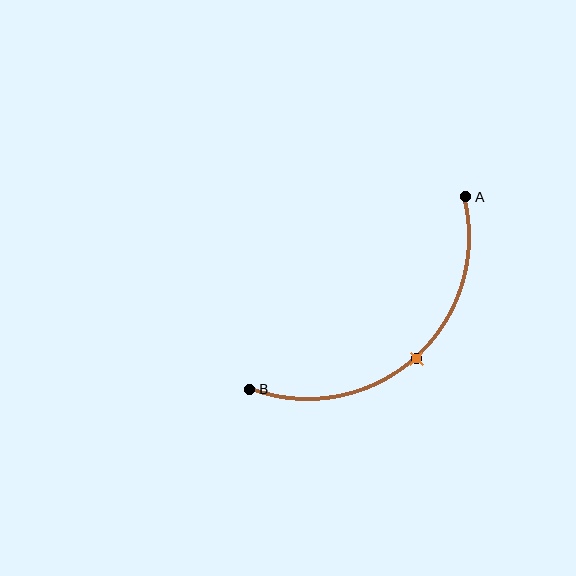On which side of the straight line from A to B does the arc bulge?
The arc bulges below and to the right of the straight line connecting A and B.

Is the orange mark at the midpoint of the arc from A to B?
Yes. The orange mark lies on the arc at equal arc-length from both A and B — it is the arc midpoint.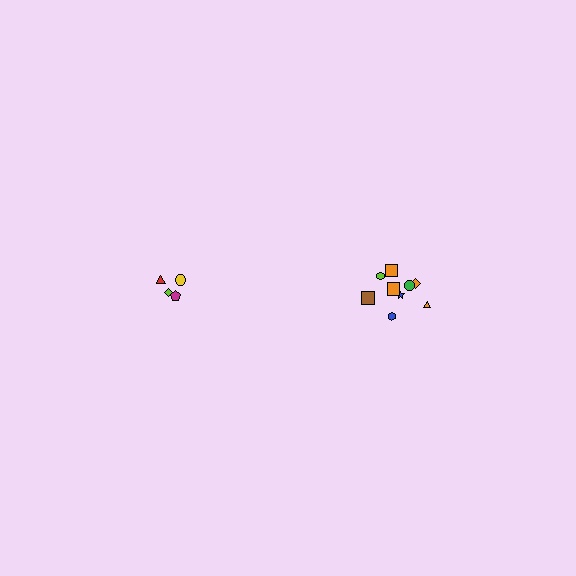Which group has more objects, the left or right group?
The right group.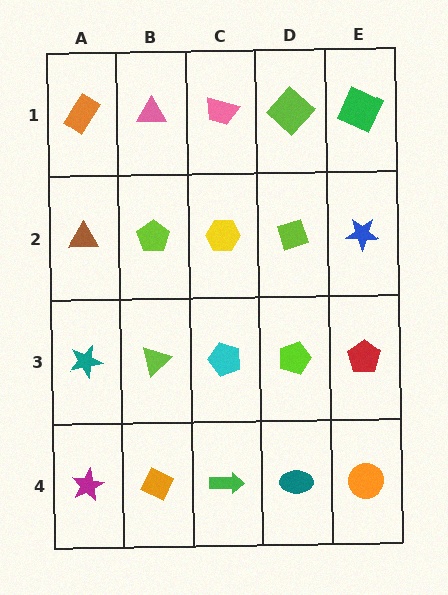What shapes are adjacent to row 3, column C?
A yellow hexagon (row 2, column C), a green arrow (row 4, column C), a lime triangle (row 3, column B), a lime pentagon (row 3, column D).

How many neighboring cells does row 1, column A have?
2.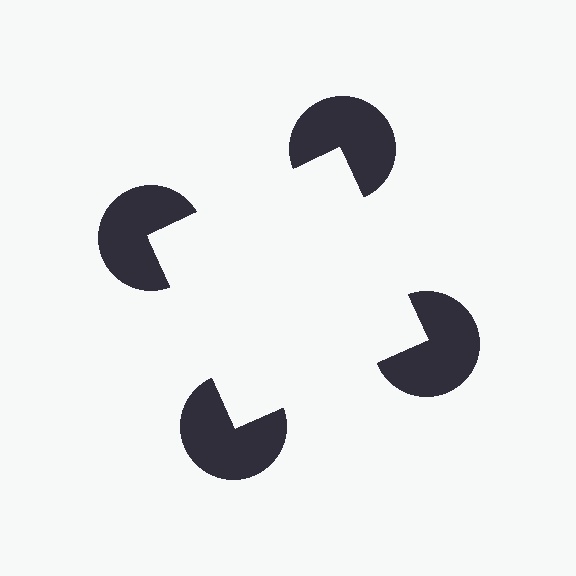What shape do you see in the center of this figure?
An illusory square — its edges are inferred from the aligned wedge cuts in the pac-man discs, not physically drawn.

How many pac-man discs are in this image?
There are 4 — one at each vertex of the illusory square.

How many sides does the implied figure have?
4 sides.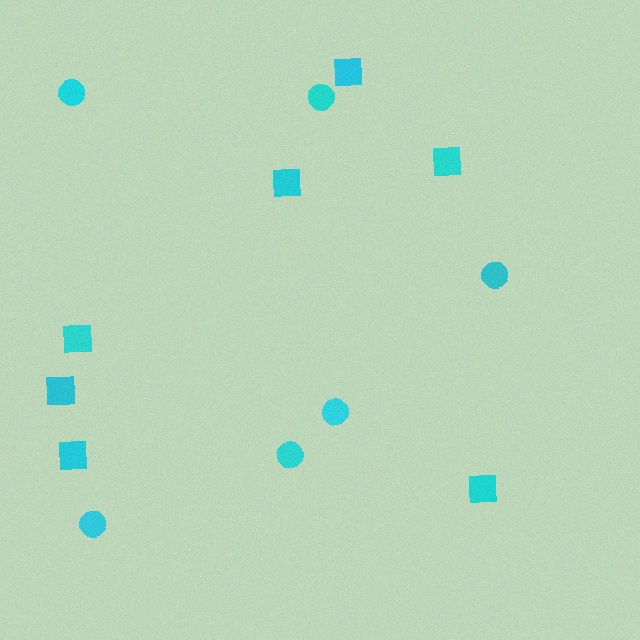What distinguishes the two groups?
There are 2 groups: one group of circles (6) and one group of squares (7).